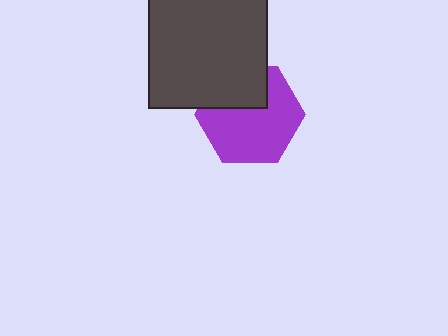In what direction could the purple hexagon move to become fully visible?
The purple hexagon could move down. That would shift it out from behind the dark gray square entirely.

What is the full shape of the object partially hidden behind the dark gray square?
The partially hidden object is a purple hexagon.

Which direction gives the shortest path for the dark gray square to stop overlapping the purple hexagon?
Moving up gives the shortest separation.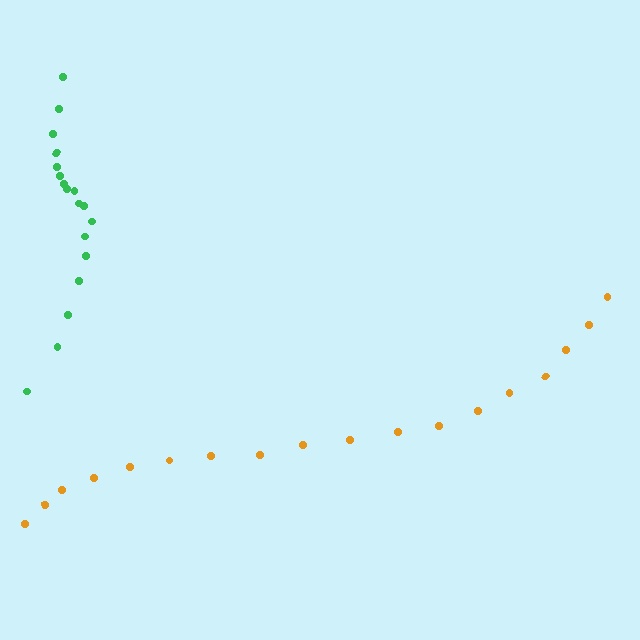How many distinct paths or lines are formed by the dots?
There are 2 distinct paths.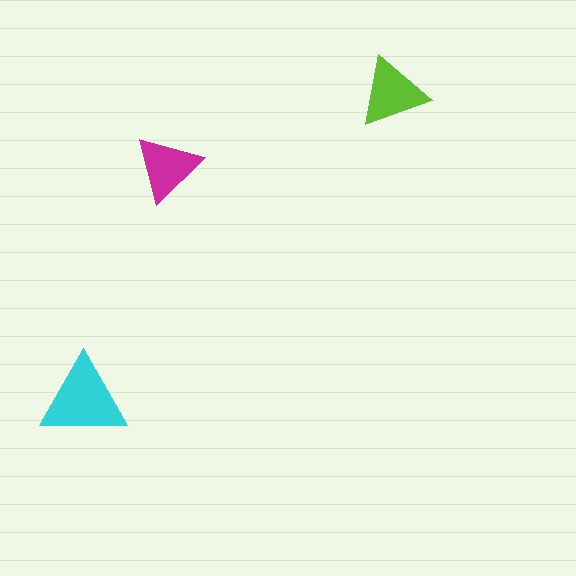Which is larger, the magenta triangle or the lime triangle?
The lime one.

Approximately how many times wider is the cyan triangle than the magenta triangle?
About 1.5 times wider.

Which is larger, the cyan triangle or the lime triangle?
The cyan one.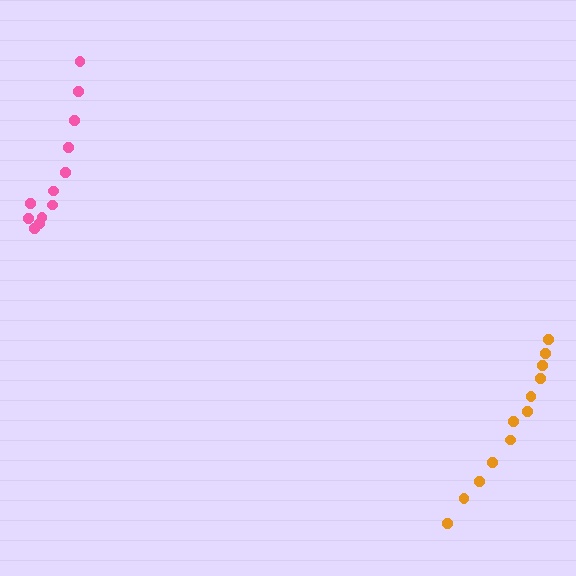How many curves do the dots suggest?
There are 2 distinct paths.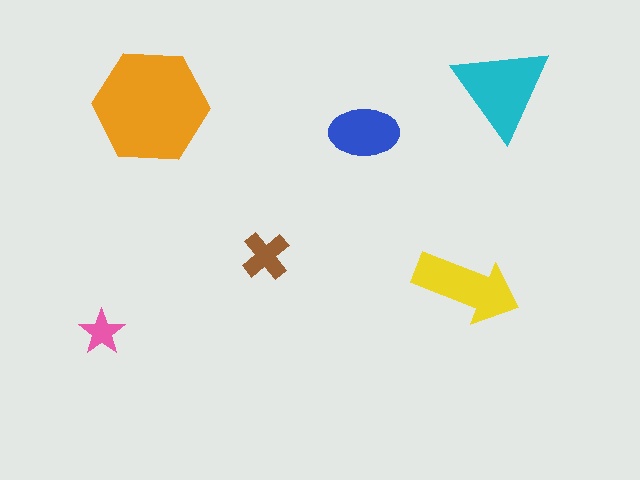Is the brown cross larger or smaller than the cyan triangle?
Smaller.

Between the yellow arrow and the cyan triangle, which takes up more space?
The cyan triangle.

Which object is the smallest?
The pink star.